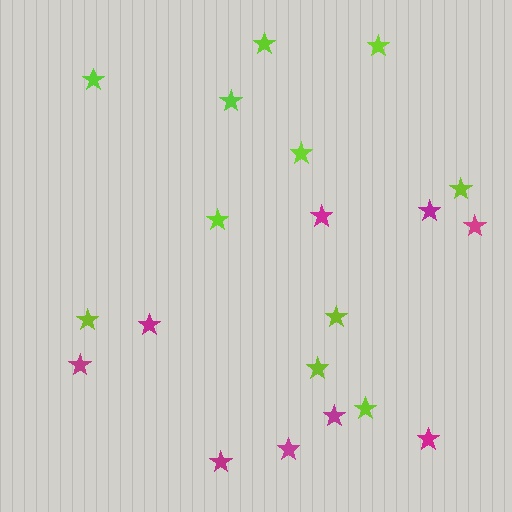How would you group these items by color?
There are 2 groups: one group of lime stars (11) and one group of magenta stars (9).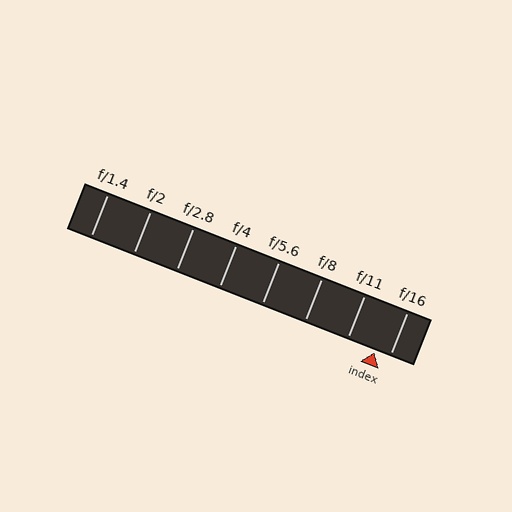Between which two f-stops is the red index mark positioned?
The index mark is between f/11 and f/16.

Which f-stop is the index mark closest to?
The index mark is closest to f/16.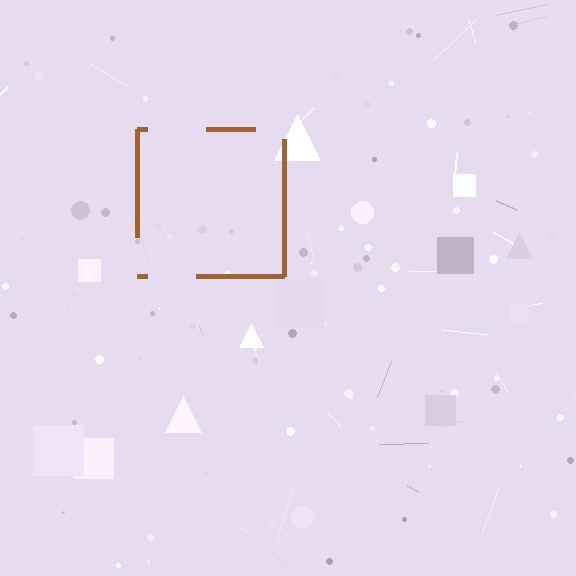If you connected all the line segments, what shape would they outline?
They would outline a square.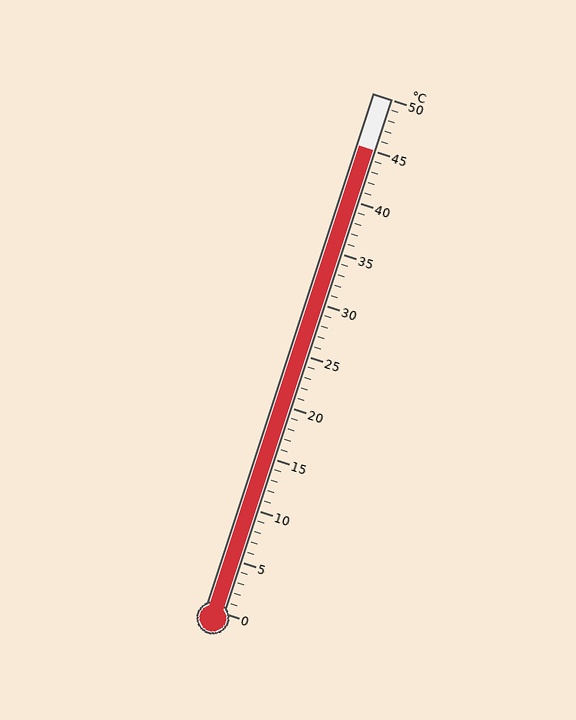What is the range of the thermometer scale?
The thermometer scale ranges from 0°C to 50°C.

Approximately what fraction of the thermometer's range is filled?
The thermometer is filled to approximately 90% of its range.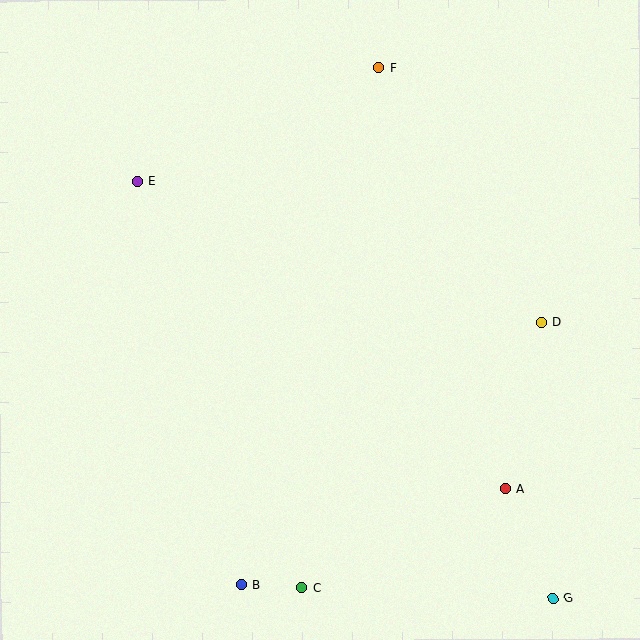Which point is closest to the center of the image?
Point D at (541, 322) is closest to the center.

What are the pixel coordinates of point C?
Point C is at (302, 588).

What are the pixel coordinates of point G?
Point G is at (553, 598).